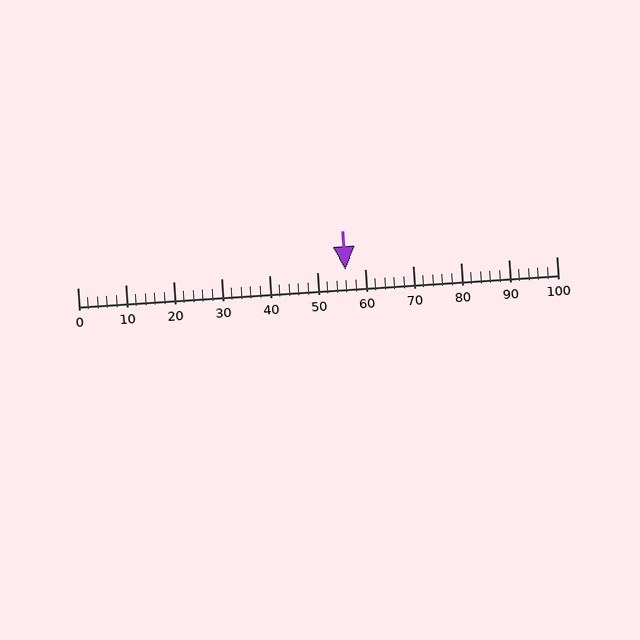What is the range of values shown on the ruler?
The ruler shows values from 0 to 100.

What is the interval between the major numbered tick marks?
The major tick marks are spaced 10 units apart.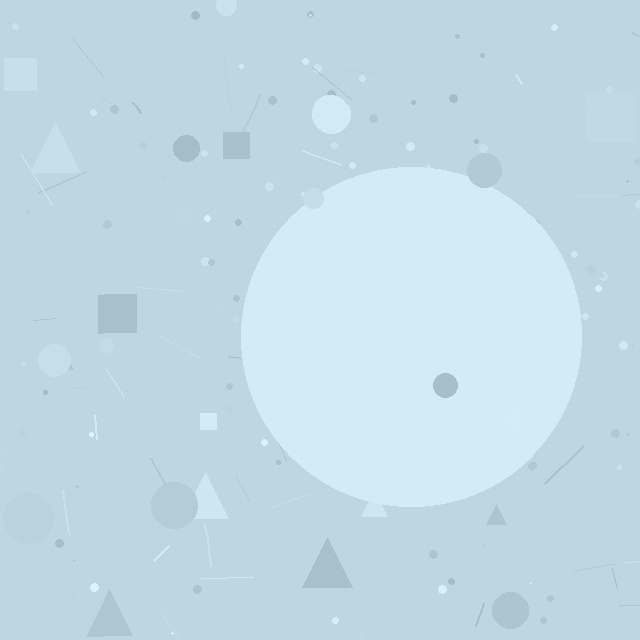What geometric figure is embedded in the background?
A circle is embedded in the background.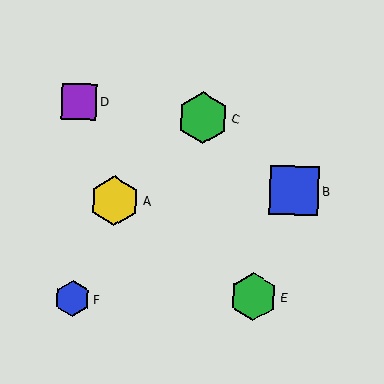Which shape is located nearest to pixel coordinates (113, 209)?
The yellow hexagon (labeled A) at (115, 201) is nearest to that location.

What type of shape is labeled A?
Shape A is a yellow hexagon.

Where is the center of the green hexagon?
The center of the green hexagon is at (203, 118).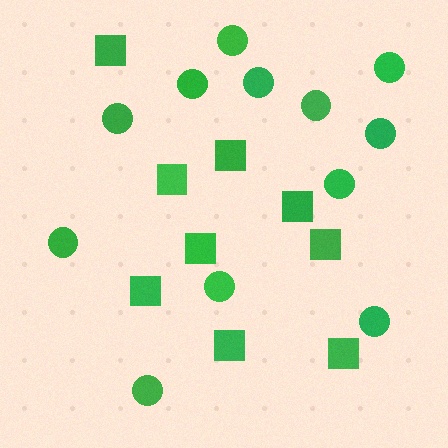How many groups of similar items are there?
There are 2 groups: one group of squares (9) and one group of circles (12).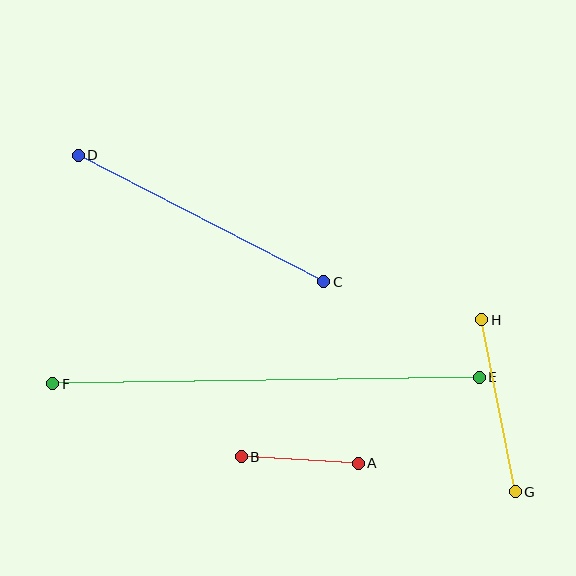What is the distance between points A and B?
The distance is approximately 117 pixels.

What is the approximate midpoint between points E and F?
The midpoint is at approximately (266, 381) pixels.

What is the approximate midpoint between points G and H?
The midpoint is at approximately (498, 406) pixels.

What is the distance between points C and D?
The distance is approximately 276 pixels.